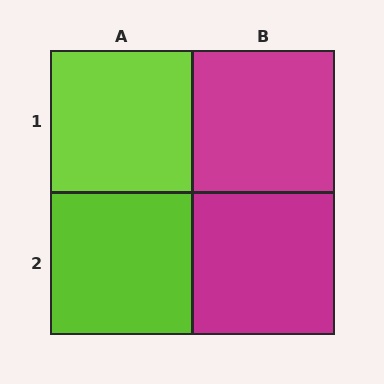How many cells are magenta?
2 cells are magenta.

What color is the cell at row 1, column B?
Magenta.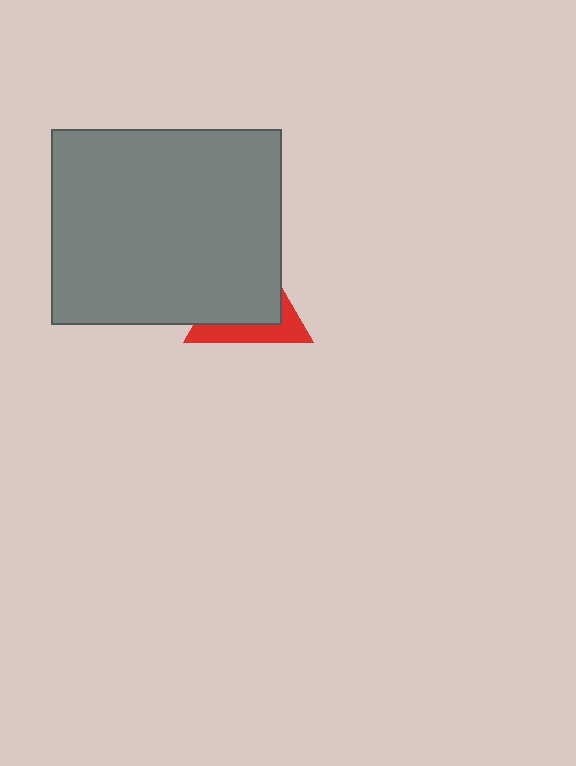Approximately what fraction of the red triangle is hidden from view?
Roughly 65% of the red triangle is hidden behind the gray rectangle.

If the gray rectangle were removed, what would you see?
You would see the complete red triangle.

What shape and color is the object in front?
The object in front is a gray rectangle.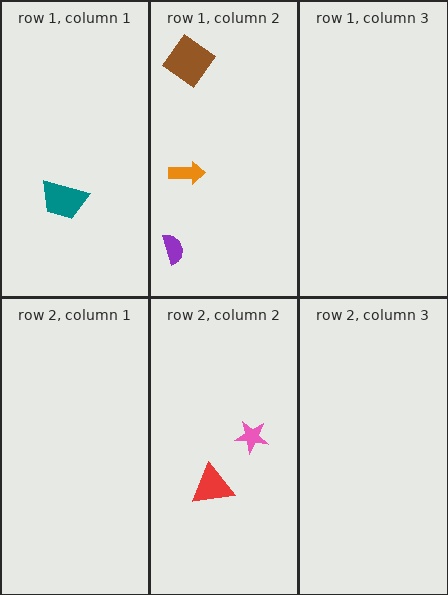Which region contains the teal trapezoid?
The row 1, column 1 region.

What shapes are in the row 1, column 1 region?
The teal trapezoid.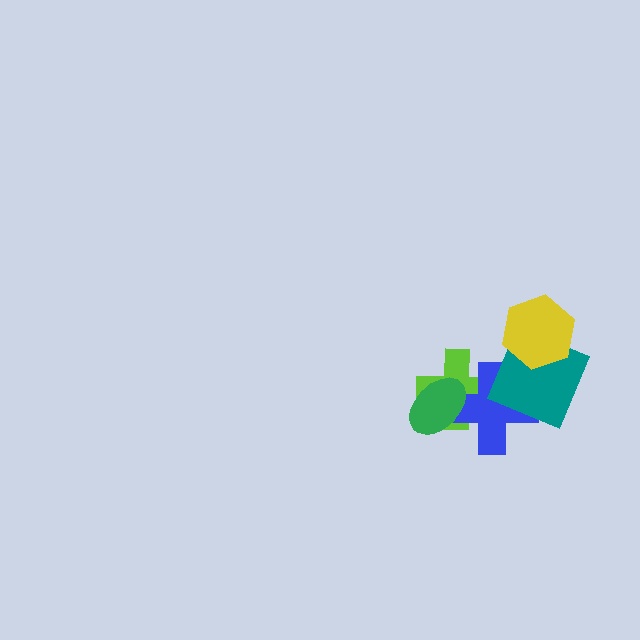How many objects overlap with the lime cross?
2 objects overlap with the lime cross.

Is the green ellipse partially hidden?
No, no other shape covers it.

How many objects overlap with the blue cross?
3 objects overlap with the blue cross.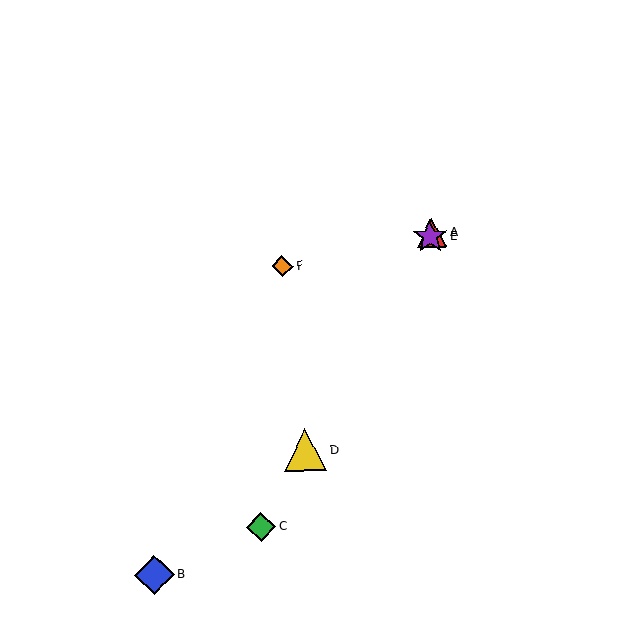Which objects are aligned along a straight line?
Objects A, C, D, E are aligned along a straight line.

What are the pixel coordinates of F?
Object F is at (282, 266).